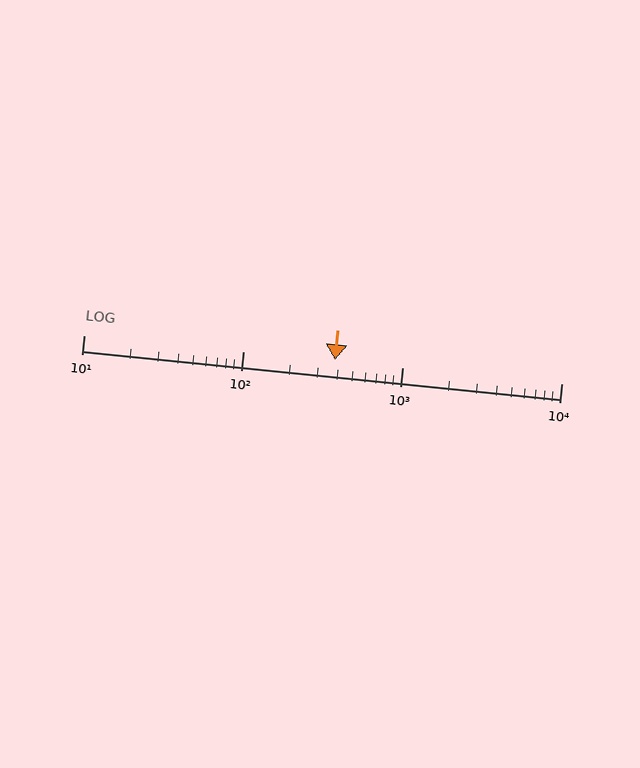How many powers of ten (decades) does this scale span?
The scale spans 3 decades, from 10 to 10000.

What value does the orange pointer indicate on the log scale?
The pointer indicates approximately 380.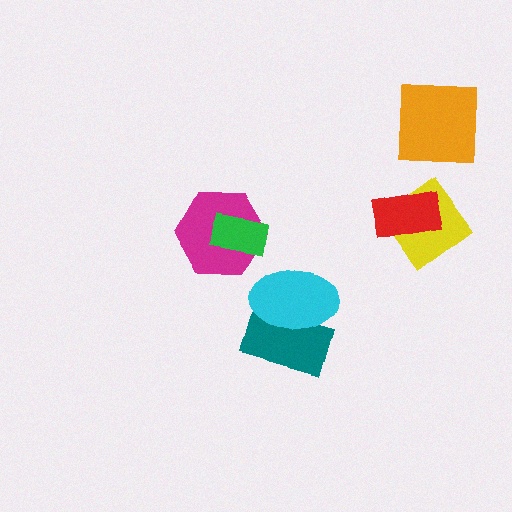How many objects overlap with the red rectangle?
1 object overlaps with the red rectangle.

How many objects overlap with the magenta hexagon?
1 object overlaps with the magenta hexagon.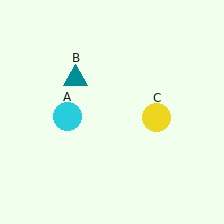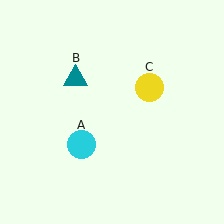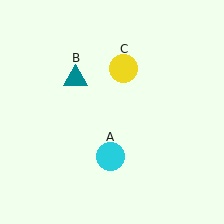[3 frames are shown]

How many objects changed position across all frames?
2 objects changed position: cyan circle (object A), yellow circle (object C).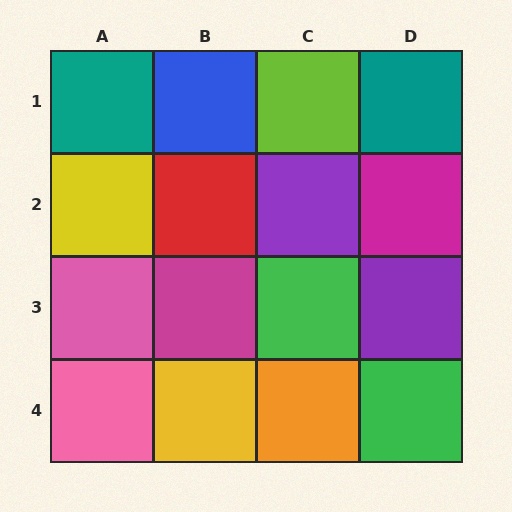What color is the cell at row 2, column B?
Red.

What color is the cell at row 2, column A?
Yellow.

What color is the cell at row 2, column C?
Purple.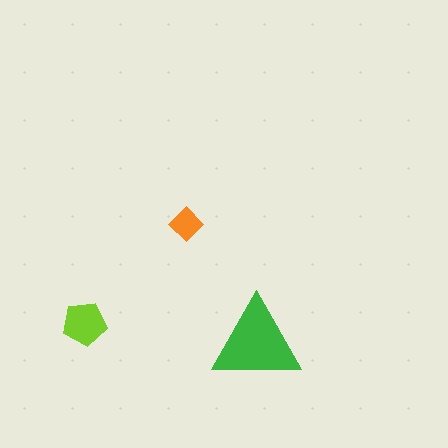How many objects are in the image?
There are 3 objects in the image.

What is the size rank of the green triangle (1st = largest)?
1st.